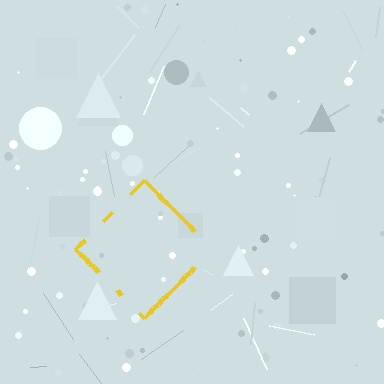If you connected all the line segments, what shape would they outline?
They would outline a diamond.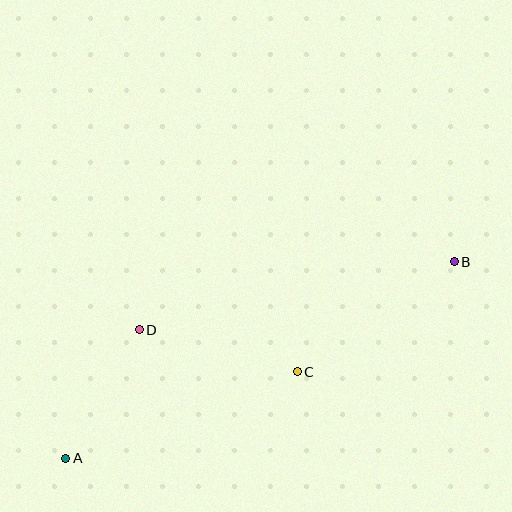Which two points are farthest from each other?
Points A and B are farthest from each other.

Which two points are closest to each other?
Points A and D are closest to each other.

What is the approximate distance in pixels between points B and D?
The distance between B and D is approximately 323 pixels.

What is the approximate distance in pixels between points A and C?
The distance between A and C is approximately 247 pixels.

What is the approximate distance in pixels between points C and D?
The distance between C and D is approximately 164 pixels.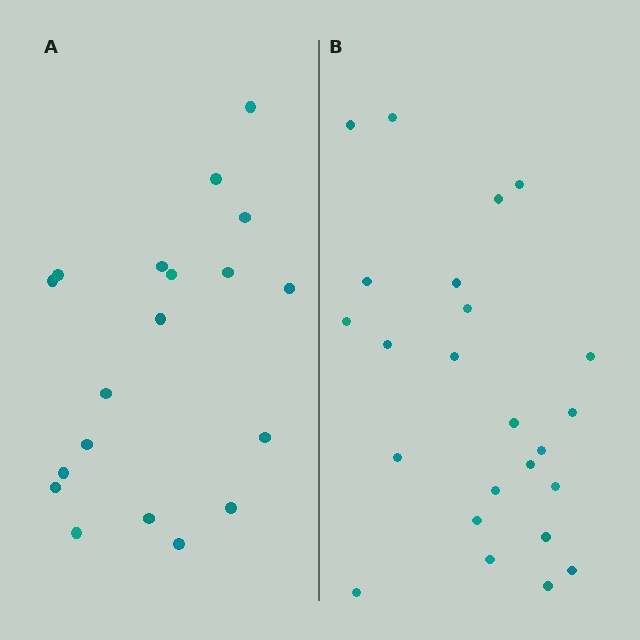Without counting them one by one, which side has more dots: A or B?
Region B (the right region) has more dots.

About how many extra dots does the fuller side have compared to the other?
Region B has about 5 more dots than region A.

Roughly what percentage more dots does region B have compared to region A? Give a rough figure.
About 25% more.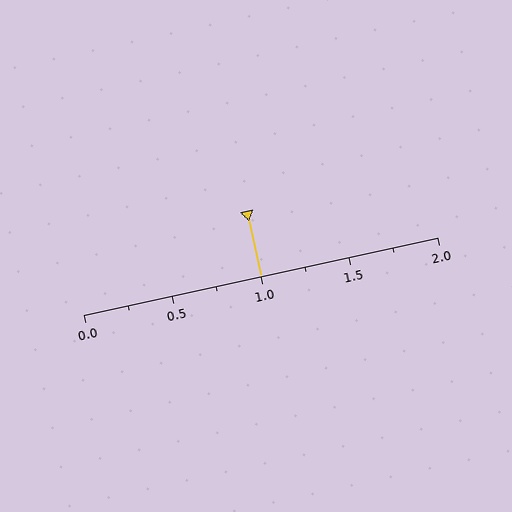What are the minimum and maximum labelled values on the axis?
The axis runs from 0.0 to 2.0.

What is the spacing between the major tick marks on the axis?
The major ticks are spaced 0.5 apart.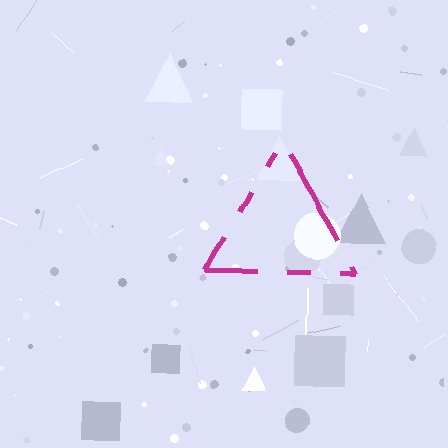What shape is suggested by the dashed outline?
The dashed outline suggests a triangle.